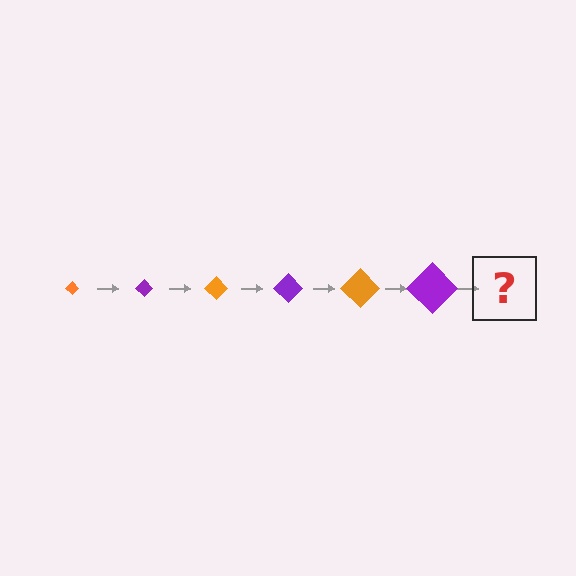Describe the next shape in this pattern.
It should be an orange diamond, larger than the previous one.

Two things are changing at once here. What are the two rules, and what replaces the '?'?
The two rules are that the diamond grows larger each step and the color cycles through orange and purple. The '?' should be an orange diamond, larger than the previous one.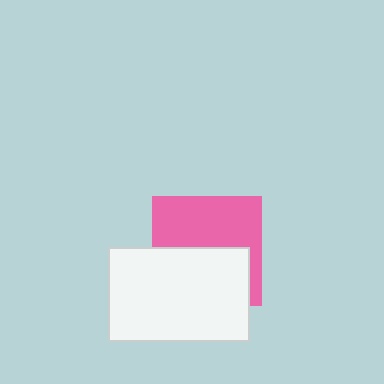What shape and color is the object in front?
The object in front is a white rectangle.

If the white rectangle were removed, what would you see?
You would see the complete pink square.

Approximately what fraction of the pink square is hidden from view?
Roughly 47% of the pink square is hidden behind the white rectangle.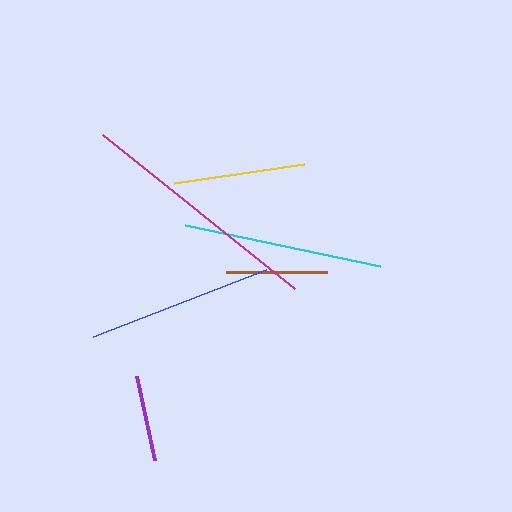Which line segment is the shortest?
The purple line is the shortest at approximately 86 pixels.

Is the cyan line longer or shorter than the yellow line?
The cyan line is longer than the yellow line.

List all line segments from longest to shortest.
From longest to shortest: magenta, cyan, blue, yellow, brown, purple.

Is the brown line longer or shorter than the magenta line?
The magenta line is longer than the brown line.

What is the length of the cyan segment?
The cyan segment is approximately 200 pixels long.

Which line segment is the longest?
The magenta line is the longest at approximately 246 pixels.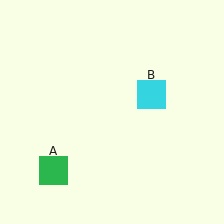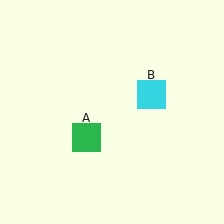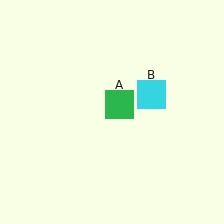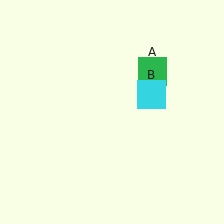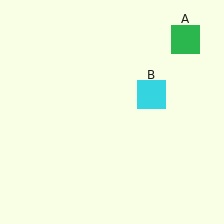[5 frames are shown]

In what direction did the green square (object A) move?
The green square (object A) moved up and to the right.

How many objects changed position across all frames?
1 object changed position: green square (object A).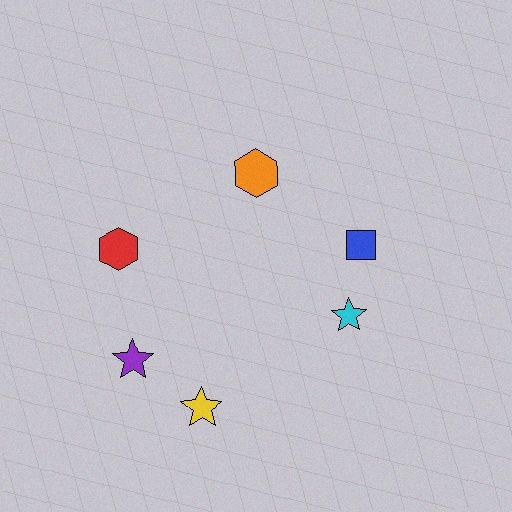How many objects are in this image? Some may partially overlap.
There are 6 objects.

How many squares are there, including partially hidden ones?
There is 1 square.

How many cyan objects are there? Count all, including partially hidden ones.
There is 1 cyan object.